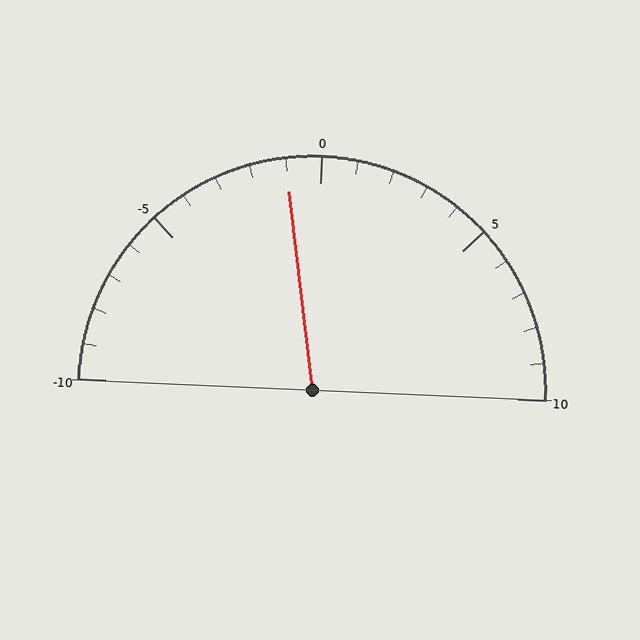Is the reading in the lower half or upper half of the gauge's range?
The reading is in the lower half of the range (-10 to 10).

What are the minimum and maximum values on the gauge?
The gauge ranges from -10 to 10.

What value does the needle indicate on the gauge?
The needle indicates approximately -1.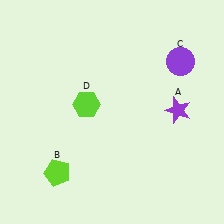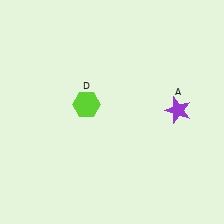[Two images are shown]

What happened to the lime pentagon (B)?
The lime pentagon (B) was removed in Image 2. It was in the bottom-left area of Image 1.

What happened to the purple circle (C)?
The purple circle (C) was removed in Image 2. It was in the top-right area of Image 1.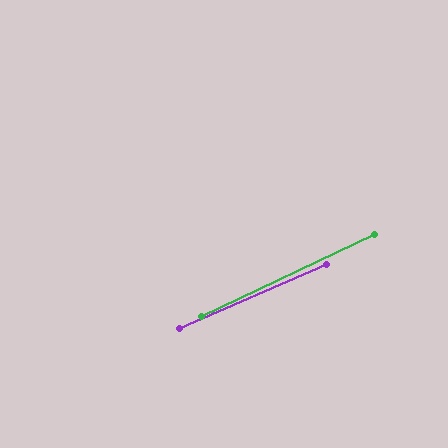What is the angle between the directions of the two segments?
Approximately 2 degrees.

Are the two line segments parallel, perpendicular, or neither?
Parallel — their directions differ by only 1.8°.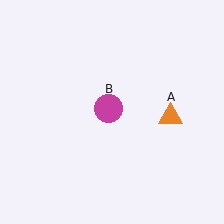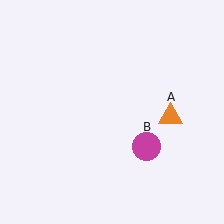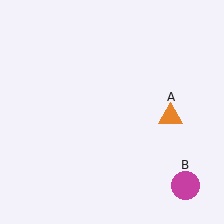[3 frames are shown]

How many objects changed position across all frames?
1 object changed position: magenta circle (object B).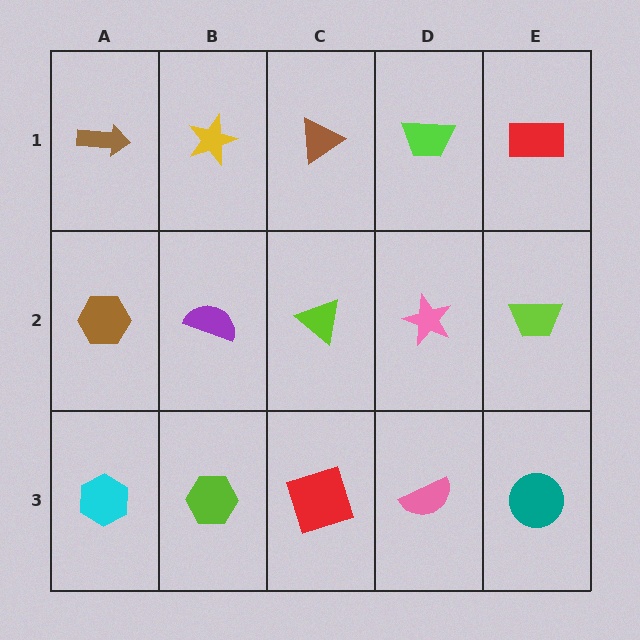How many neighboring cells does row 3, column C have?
3.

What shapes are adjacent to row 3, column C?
A lime triangle (row 2, column C), a lime hexagon (row 3, column B), a pink semicircle (row 3, column D).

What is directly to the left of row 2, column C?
A purple semicircle.